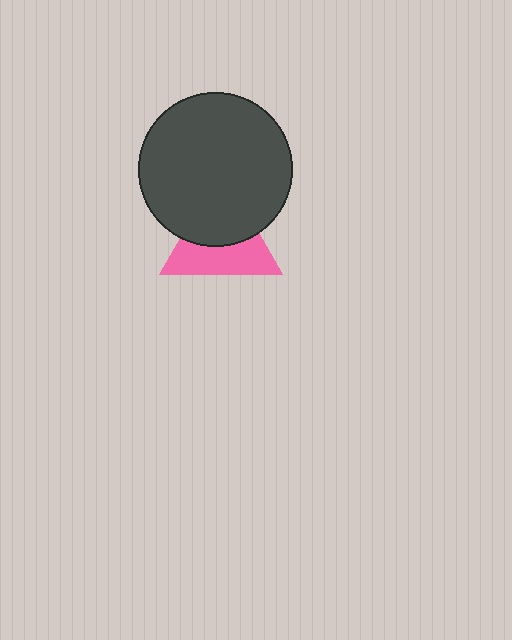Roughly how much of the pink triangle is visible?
About half of it is visible (roughly 51%).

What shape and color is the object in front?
The object in front is a dark gray circle.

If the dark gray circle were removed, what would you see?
You would see the complete pink triangle.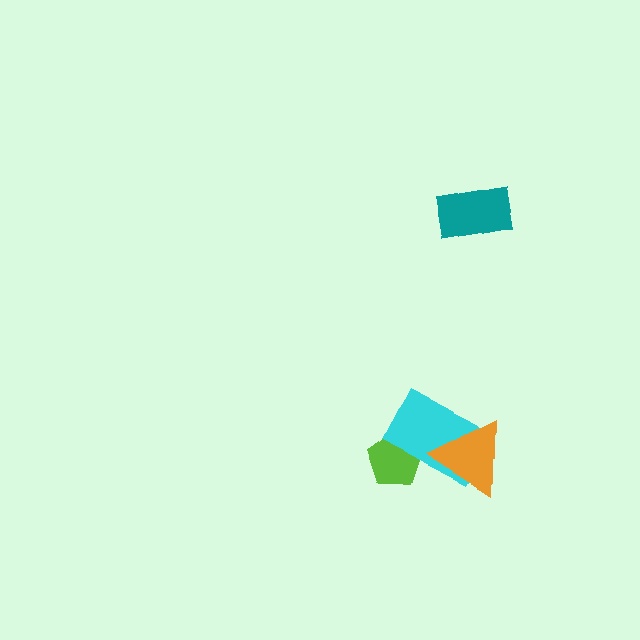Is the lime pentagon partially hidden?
Yes, it is partially covered by another shape.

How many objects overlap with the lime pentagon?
1 object overlaps with the lime pentagon.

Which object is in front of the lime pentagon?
The cyan rectangle is in front of the lime pentagon.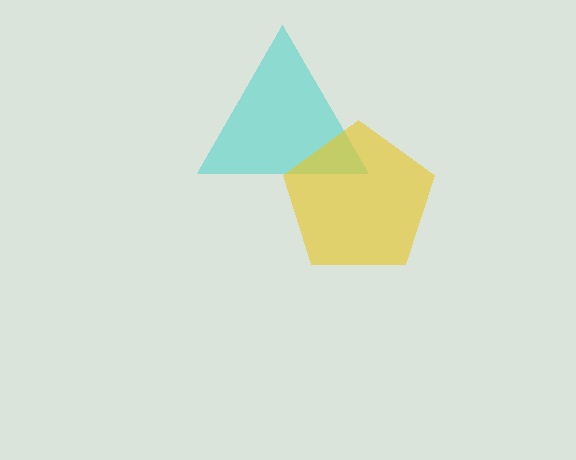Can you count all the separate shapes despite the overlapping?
Yes, there are 2 separate shapes.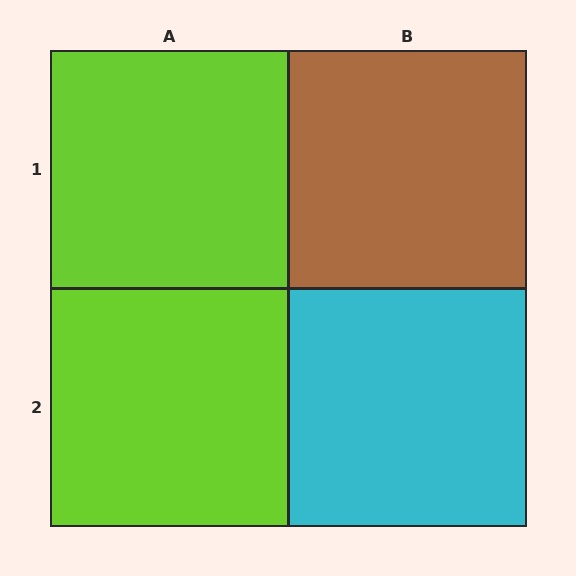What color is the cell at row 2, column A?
Lime.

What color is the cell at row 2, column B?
Cyan.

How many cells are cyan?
1 cell is cyan.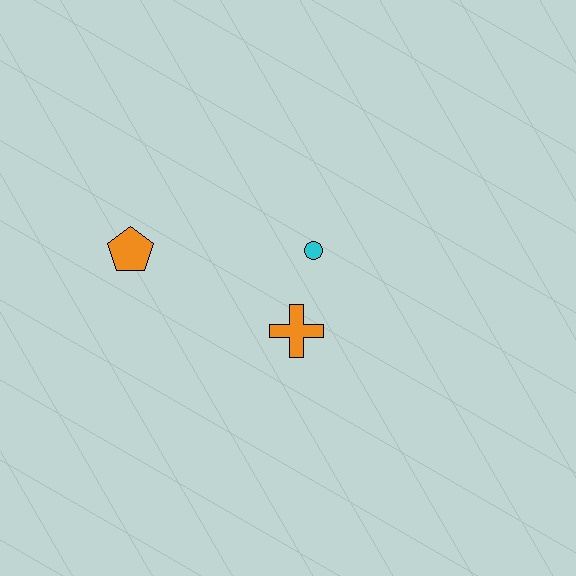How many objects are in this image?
There are 3 objects.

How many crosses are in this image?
There is 1 cross.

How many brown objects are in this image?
There are no brown objects.